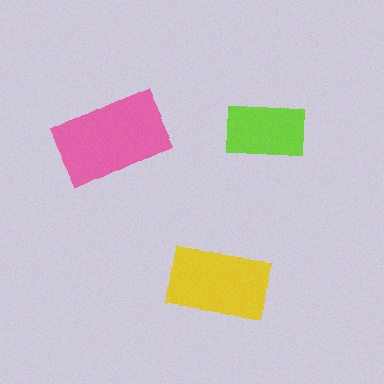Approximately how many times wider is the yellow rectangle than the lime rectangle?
About 1.5 times wider.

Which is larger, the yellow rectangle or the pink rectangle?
The pink one.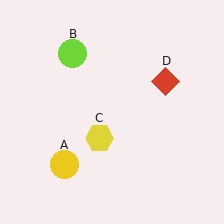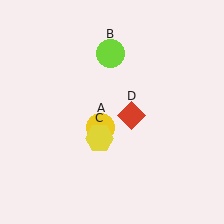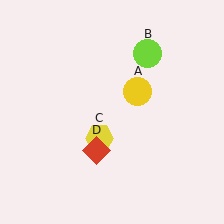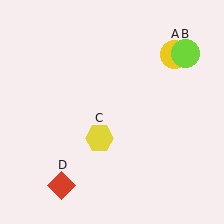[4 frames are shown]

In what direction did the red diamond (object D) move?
The red diamond (object D) moved down and to the left.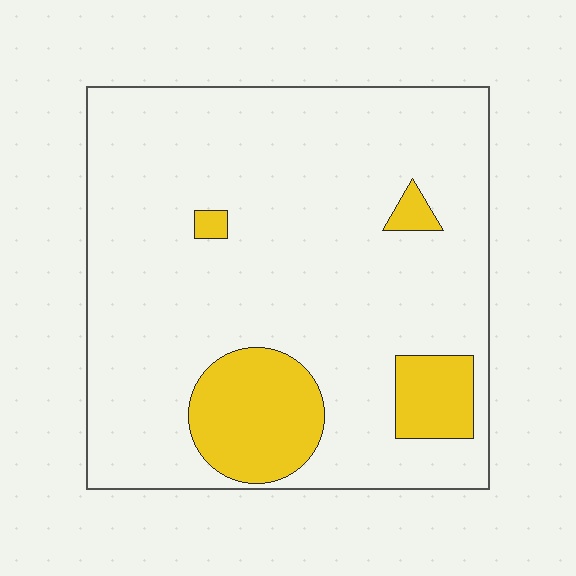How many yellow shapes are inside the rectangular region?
4.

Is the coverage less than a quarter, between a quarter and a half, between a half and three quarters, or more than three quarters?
Less than a quarter.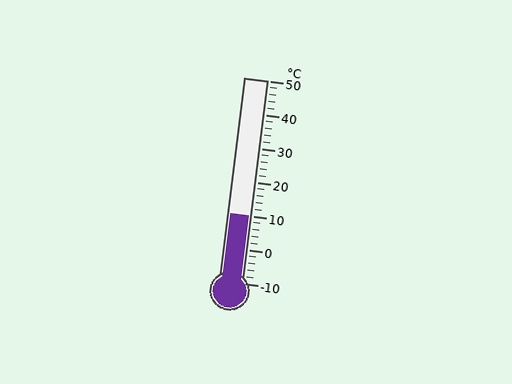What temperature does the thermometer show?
The thermometer shows approximately 10°C.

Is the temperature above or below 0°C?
The temperature is above 0°C.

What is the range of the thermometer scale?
The thermometer scale ranges from -10°C to 50°C.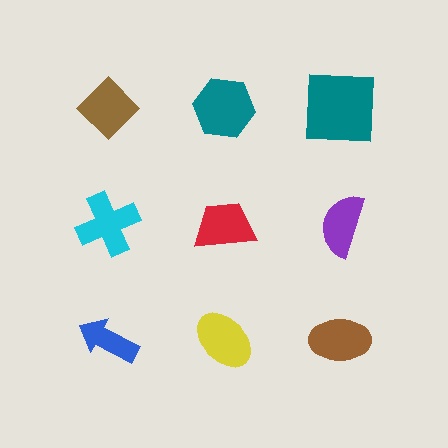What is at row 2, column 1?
A cyan cross.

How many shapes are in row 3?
3 shapes.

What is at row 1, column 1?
A brown diamond.